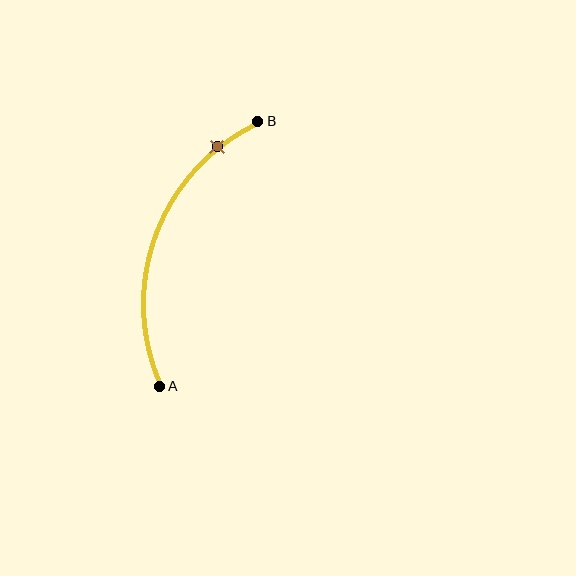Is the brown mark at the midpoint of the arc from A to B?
No. The brown mark lies on the arc but is closer to endpoint B. The arc midpoint would be at the point on the curve equidistant along the arc from both A and B.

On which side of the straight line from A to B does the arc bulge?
The arc bulges to the left of the straight line connecting A and B.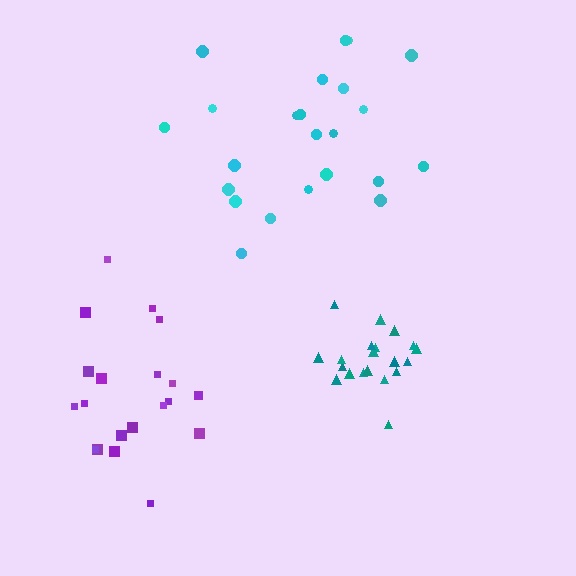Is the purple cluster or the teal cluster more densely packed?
Teal.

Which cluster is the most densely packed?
Teal.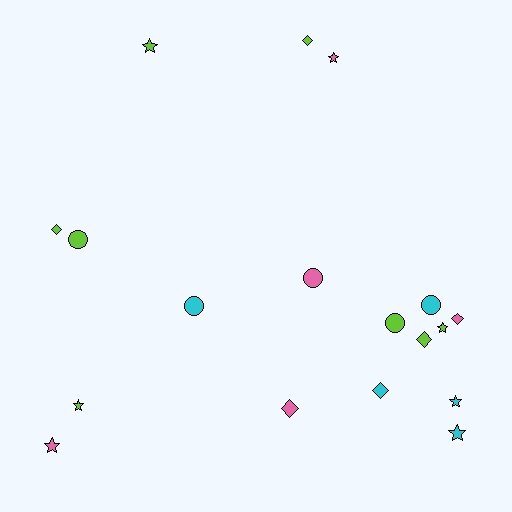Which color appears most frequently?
Lime, with 8 objects.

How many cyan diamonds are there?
There is 1 cyan diamond.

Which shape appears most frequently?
Star, with 7 objects.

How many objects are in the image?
There are 18 objects.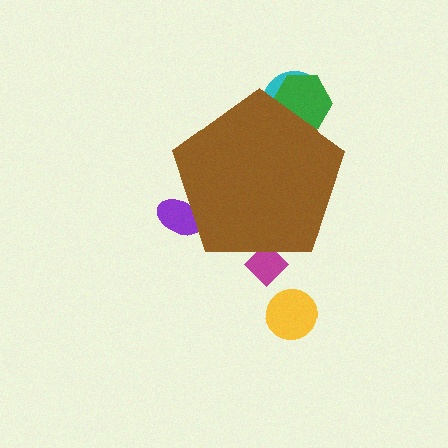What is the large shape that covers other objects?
A brown pentagon.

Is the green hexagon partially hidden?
Yes, the green hexagon is partially hidden behind the brown pentagon.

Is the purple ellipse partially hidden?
Yes, the purple ellipse is partially hidden behind the brown pentagon.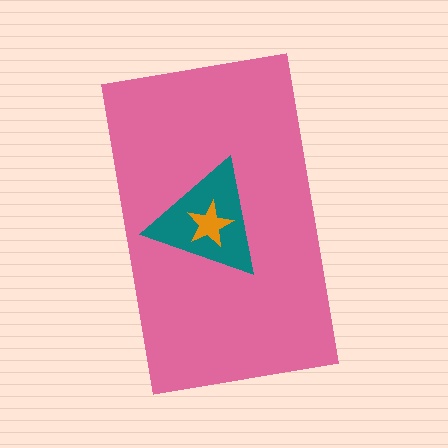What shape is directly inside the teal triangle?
The orange star.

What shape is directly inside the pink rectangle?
The teal triangle.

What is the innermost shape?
The orange star.